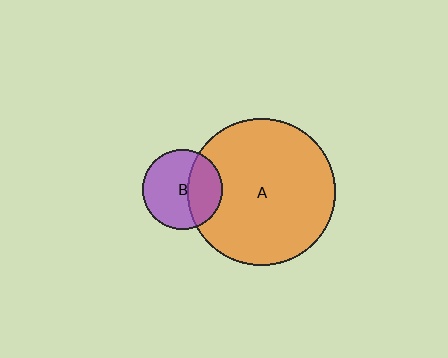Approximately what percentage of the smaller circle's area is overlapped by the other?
Approximately 35%.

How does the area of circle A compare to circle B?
Approximately 3.4 times.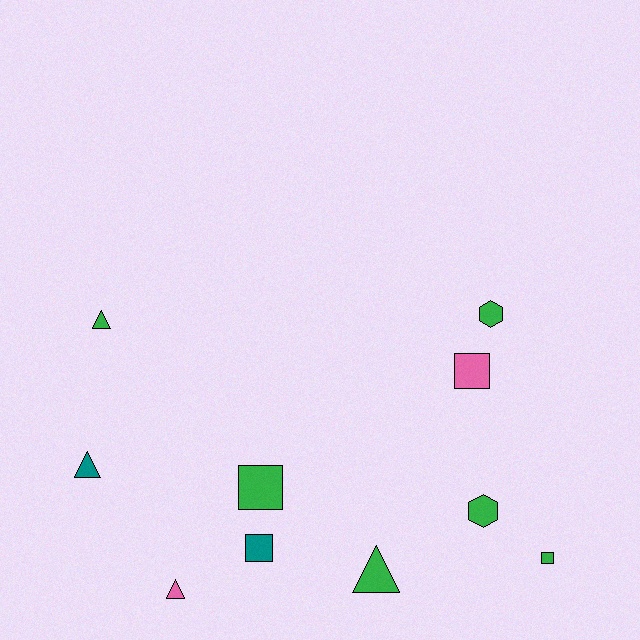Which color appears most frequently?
Green, with 6 objects.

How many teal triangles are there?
There is 1 teal triangle.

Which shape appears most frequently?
Triangle, with 4 objects.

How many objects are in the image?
There are 10 objects.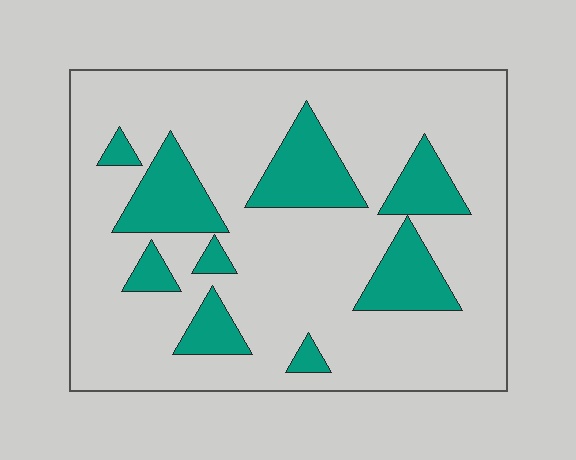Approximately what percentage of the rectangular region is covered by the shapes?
Approximately 20%.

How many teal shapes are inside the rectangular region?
9.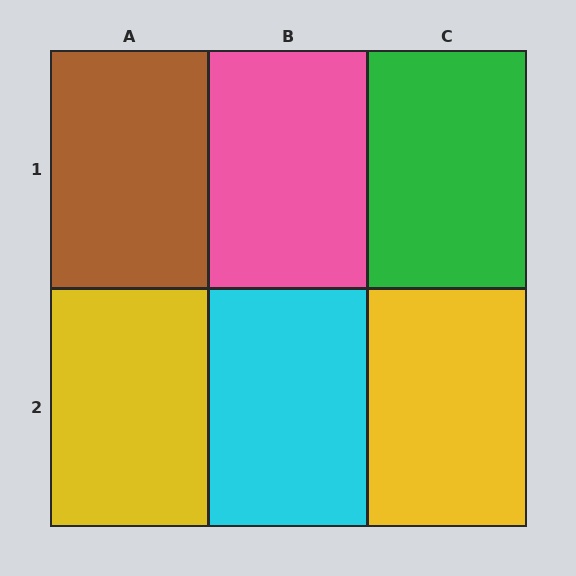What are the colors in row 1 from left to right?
Brown, pink, green.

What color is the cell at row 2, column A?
Yellow.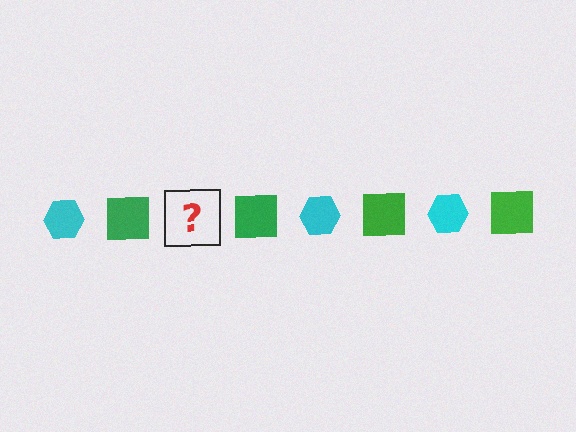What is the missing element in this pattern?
The missing element is a cyan hexagon.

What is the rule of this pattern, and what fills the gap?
The rule is that the pattern alternates between cyan hexagon and green square. The gap should be filled with a cyan hexagon.